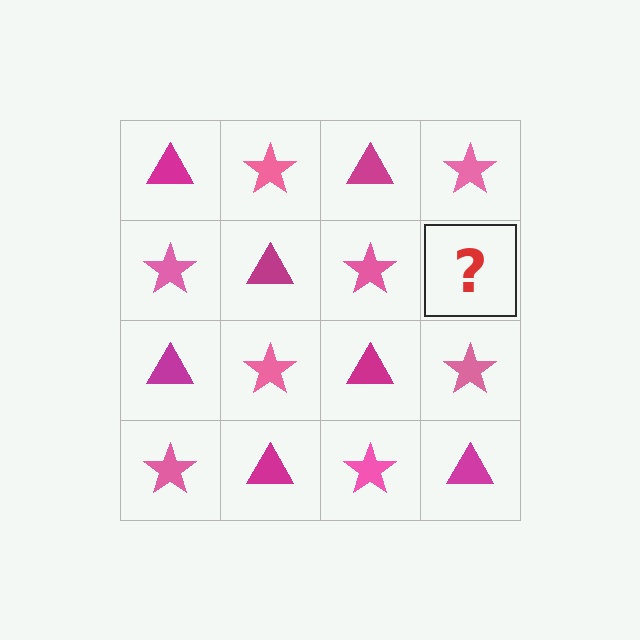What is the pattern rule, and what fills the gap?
The rule is that it alternates magenta triangle and pink star in a checkerboard pattern. The gap should be filled with a magenta triangle.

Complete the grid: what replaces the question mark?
The question mark should be replaced with a magenta triangle.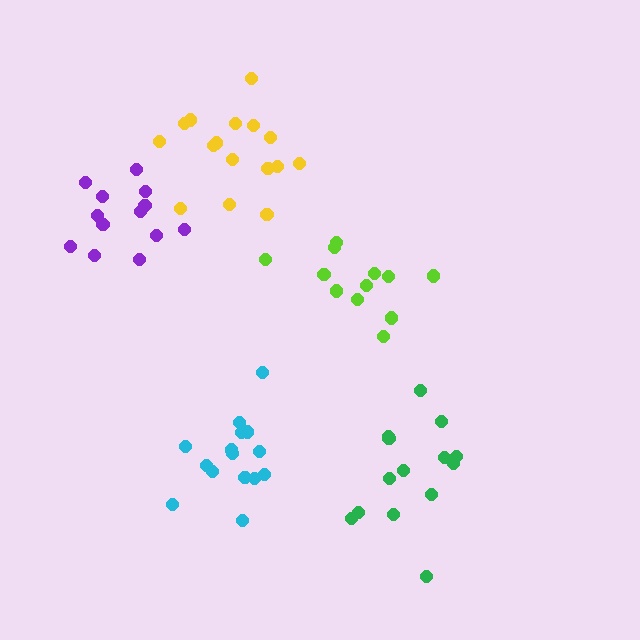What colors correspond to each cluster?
The clusters are colored: green, purple, yellow, cyan, lime.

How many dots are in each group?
Group 1: 14 dots, Group 2: 13 dots, Group 3: 16 dots, Group 4: 16 dots, Group 5: 12 dots (71 total).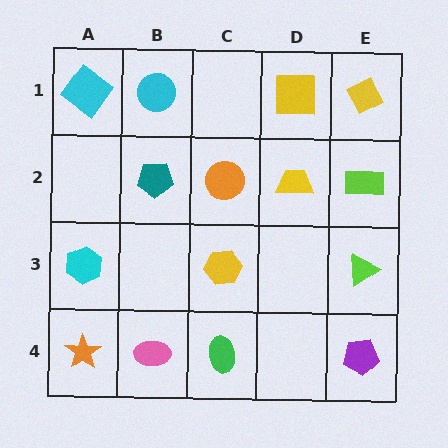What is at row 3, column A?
A cyan hexagon.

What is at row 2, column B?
A teal pentagon.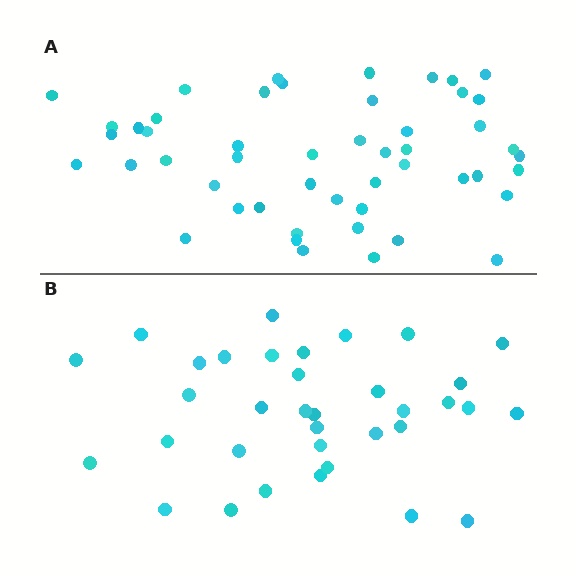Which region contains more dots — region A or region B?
Region A (the top region) has more dots.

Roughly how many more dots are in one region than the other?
Region A has approximately 15 more dots than region B.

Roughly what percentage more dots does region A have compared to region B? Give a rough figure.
About 45% more.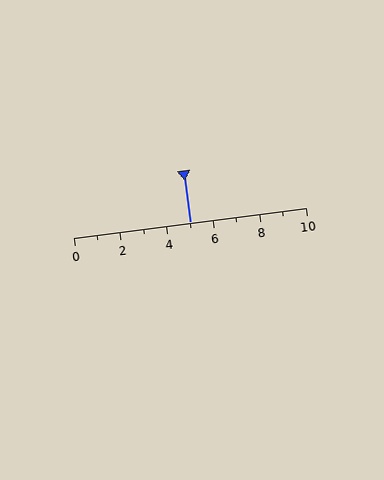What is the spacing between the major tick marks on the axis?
The major ticks are spaced 2 apart.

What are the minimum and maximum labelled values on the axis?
The axis runs from 0 to 10.